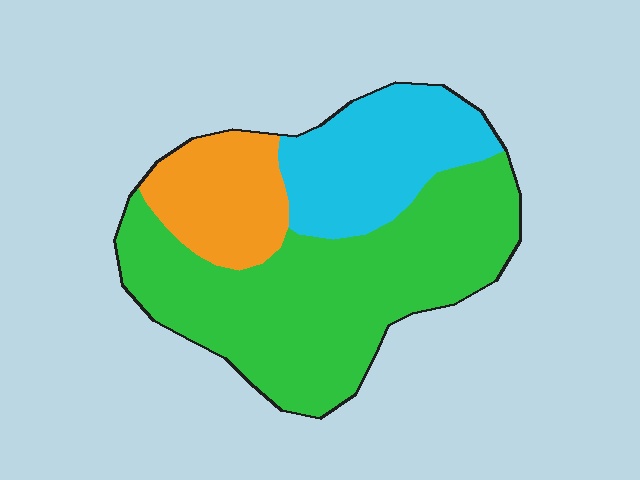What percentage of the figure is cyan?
Cyan takes up between a quarter and a half of the figure.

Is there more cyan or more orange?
Cyan.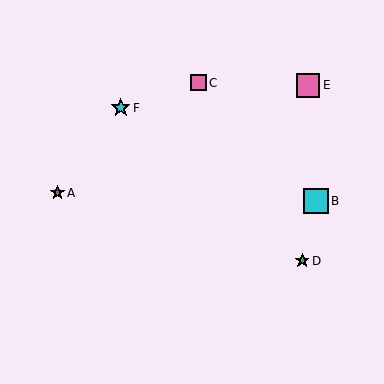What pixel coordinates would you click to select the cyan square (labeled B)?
Click at (316, 201) to select the cyan square B.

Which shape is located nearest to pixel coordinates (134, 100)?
The cyan star (labeled F) at (121, 108) is nearest to that location.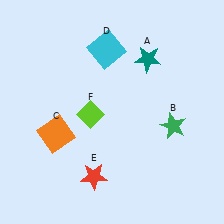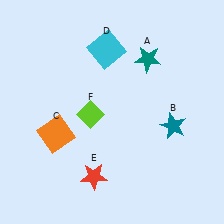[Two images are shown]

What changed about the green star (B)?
In Image 1, B is green. In Image 2, it changed to teal.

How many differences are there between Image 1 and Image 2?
There is 1 difference between the two images.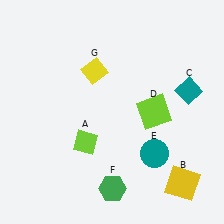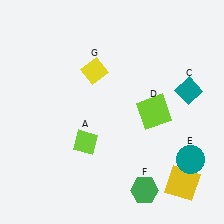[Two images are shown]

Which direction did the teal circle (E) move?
The teal circle (E) moved right.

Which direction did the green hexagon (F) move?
The green hexagon (F) moved right.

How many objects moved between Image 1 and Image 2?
2 objects moved between the two images.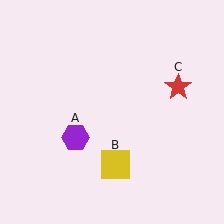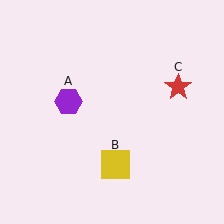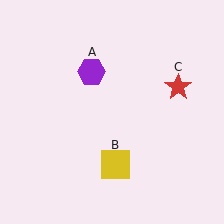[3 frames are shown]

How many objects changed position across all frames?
1 object changed position: purple hexagon (object A).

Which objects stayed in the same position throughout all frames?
Yellow square (object B) and red star (object C) remained stationary.